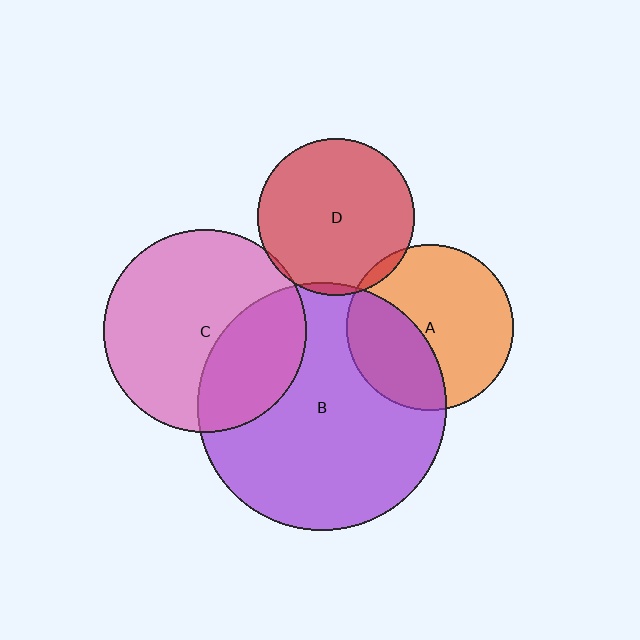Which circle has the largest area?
Circle B (purple).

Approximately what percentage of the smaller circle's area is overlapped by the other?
Approximately 35%.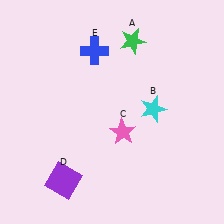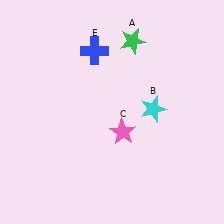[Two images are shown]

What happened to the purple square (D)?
The purple square (D) was removed in Image 2. It was in the bottom-left area of Image 1.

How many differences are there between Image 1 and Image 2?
There is 1 difference between the two images.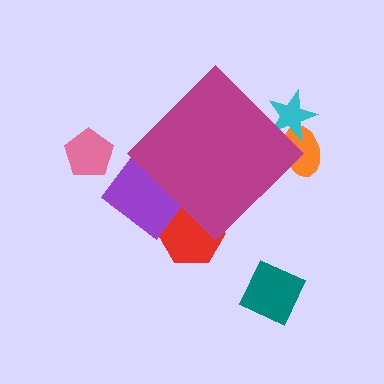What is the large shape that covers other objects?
A magenta diamond.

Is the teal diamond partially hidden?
No, the teal diamond is fully visible.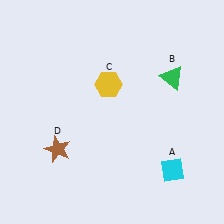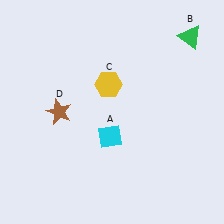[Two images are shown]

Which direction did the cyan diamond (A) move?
The cyan diamond (A) moved left.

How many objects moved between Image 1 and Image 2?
3 objects moved between the two images.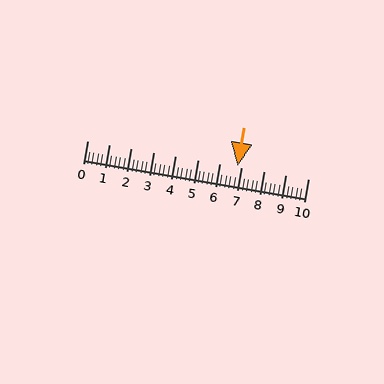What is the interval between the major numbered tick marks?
The major tick marks are spaced 1 units apart.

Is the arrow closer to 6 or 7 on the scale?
The arrow is closer to 7.